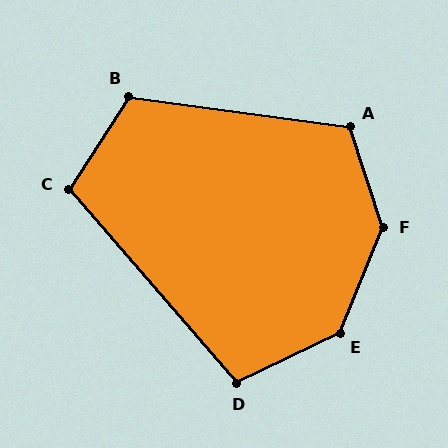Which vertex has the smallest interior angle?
D, at approximately 105 degrees.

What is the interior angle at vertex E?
Approximately 138 degrees (obtuse).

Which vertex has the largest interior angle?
F, at approximately 140 degrees.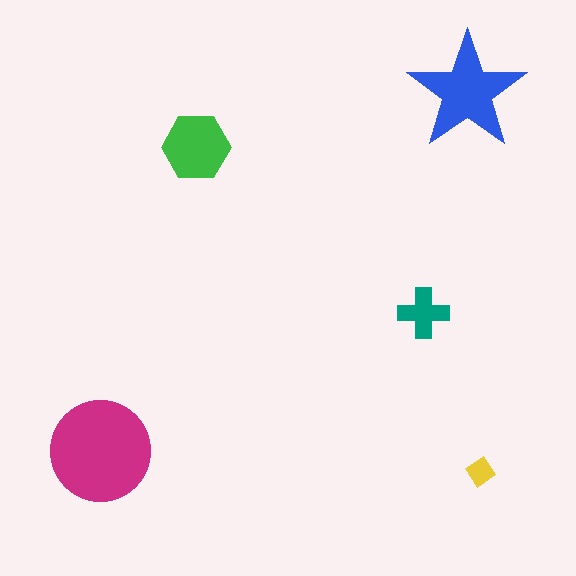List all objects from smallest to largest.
The yellow diamond, the teal cross, the green hexagon, the blue star, the magenta circle.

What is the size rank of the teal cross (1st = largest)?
4th.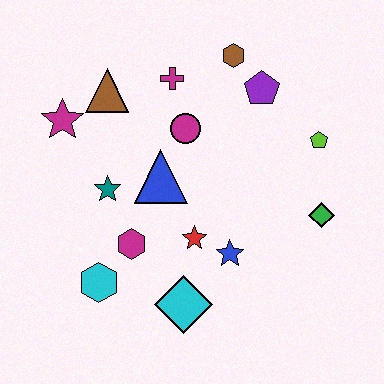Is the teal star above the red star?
Yes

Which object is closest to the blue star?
The red star is closest to the blue star.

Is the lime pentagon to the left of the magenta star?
No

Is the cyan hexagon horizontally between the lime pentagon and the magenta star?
Yes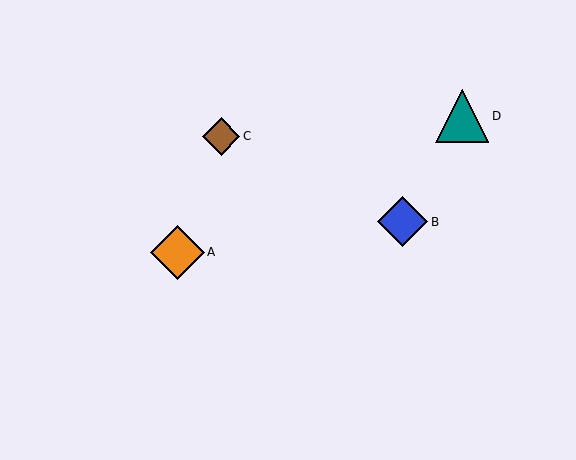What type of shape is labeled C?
Shape C is a brown diamond.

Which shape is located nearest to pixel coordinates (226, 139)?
The brown diamond (labeled C) at (221, 136) is nearest to that location.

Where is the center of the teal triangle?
The center of the teal triangle is at (462, 116).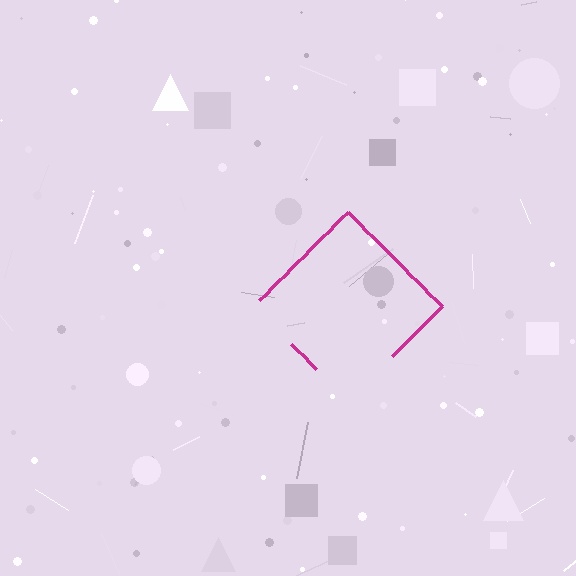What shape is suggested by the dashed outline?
The dashed outline suggests a diamond.